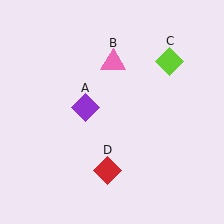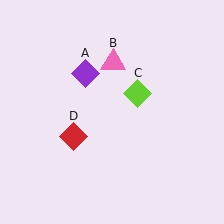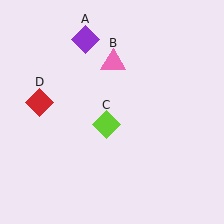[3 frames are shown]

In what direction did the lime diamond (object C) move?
The lime diamond (object C) moved down and to the left.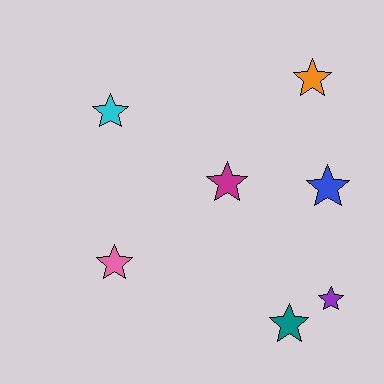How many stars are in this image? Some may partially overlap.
There are 7 stars.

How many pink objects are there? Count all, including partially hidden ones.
There is 1 pink object.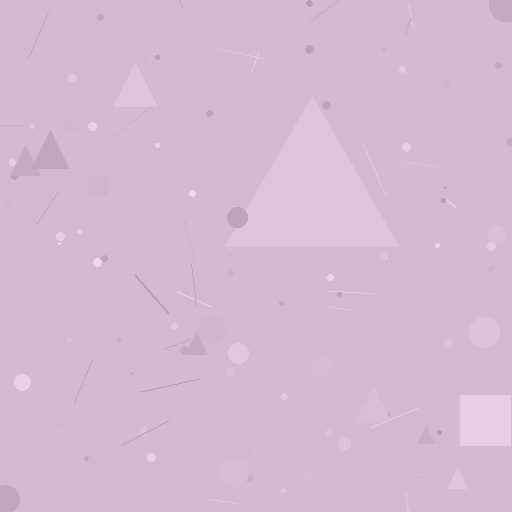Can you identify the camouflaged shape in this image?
The camouflaged shape is a triangle.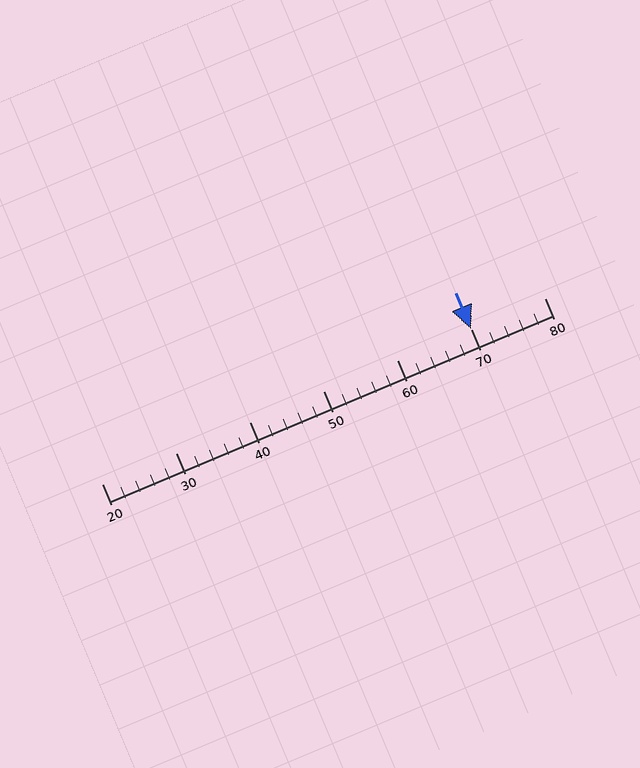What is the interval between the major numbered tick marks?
The major tick marks are spaced 10 units apart.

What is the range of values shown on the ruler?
The ruler shows values from 20 to 80.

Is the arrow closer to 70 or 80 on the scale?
The arrow is closer to 70.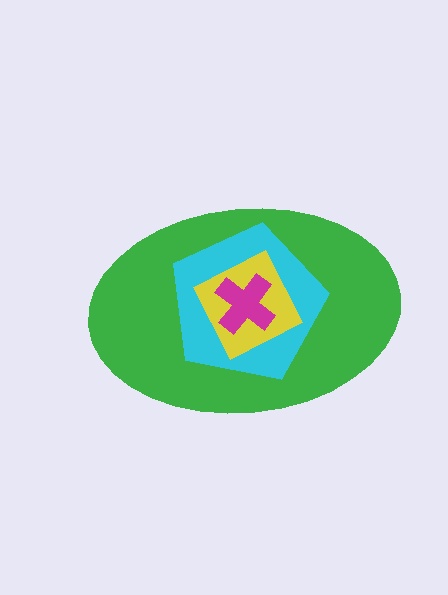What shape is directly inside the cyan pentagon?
The yellow diamond.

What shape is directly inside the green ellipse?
The cyan pentagon.